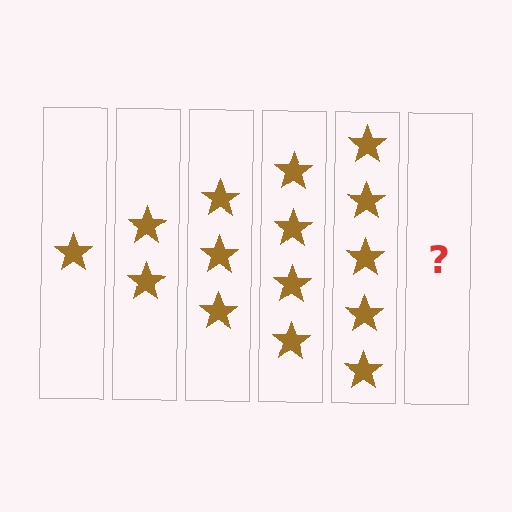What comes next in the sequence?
The next element should be 6 stars.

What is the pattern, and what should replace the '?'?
The pattern is that each step adds one more star. The '?' should be 6 stars.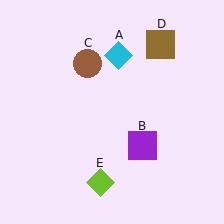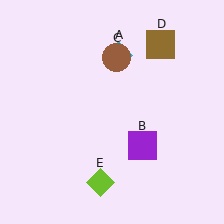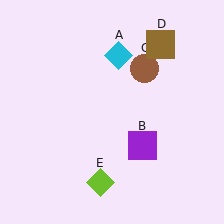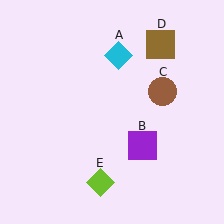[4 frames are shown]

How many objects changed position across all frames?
1 object changed position: brown circle (object C).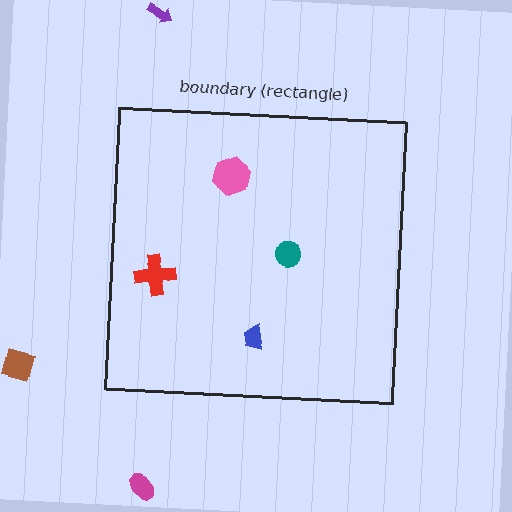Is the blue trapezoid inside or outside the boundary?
Inside.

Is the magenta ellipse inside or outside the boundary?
Outside.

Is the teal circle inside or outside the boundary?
Inside.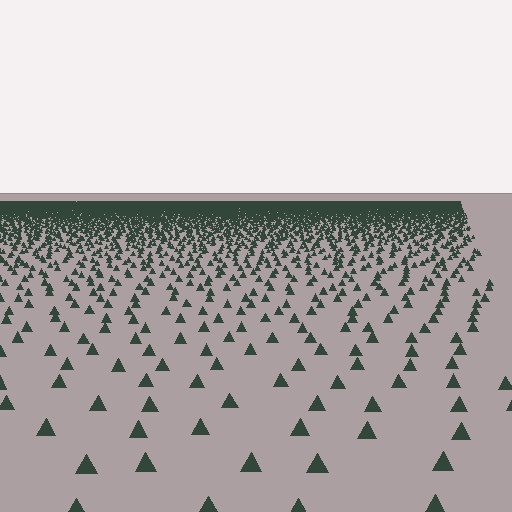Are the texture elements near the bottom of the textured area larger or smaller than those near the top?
Larger. Near the bottom, elements are closer to the viewer and appear at a bigger on-screen size.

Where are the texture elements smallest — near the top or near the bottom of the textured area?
Near the top.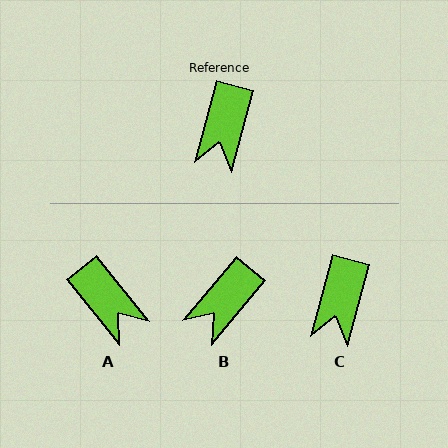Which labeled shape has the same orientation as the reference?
C.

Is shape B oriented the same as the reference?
No, it is off by about 25 degrees.